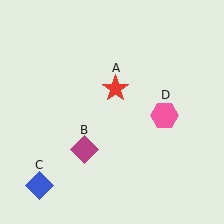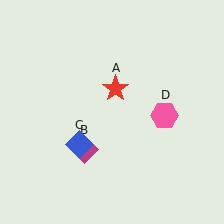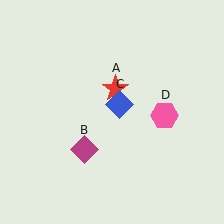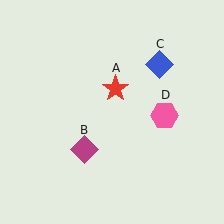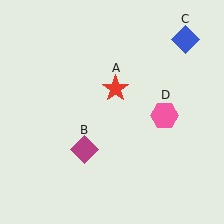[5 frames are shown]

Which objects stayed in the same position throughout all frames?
Red star (object A) and magenta diamond (object B) and pink hexagon (object D) remained stationary.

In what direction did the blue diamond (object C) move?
The blue diamond (object C) moved up and to the right.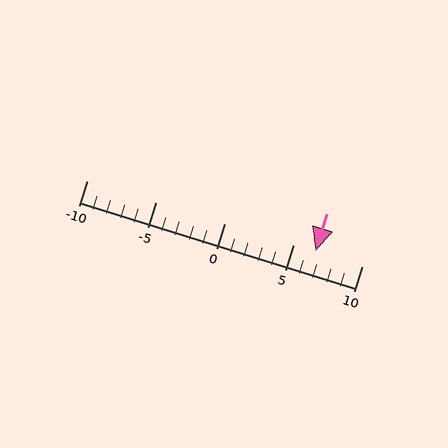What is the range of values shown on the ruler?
The ruler shows values from -10 to 10.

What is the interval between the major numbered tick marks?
The major tick marks are spaced 5 units apart.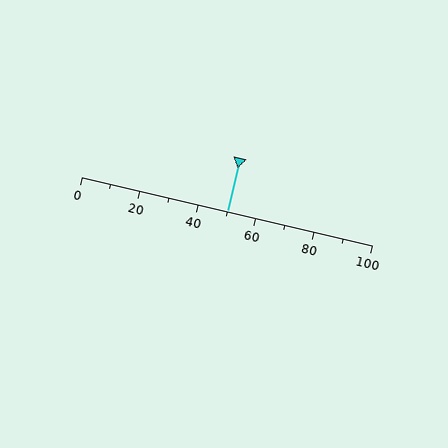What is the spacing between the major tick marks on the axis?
The major ticks are spaced 20 apart.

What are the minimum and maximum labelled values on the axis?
The axis runs from 0 to 100.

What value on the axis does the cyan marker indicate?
The marker indicates approximately 50.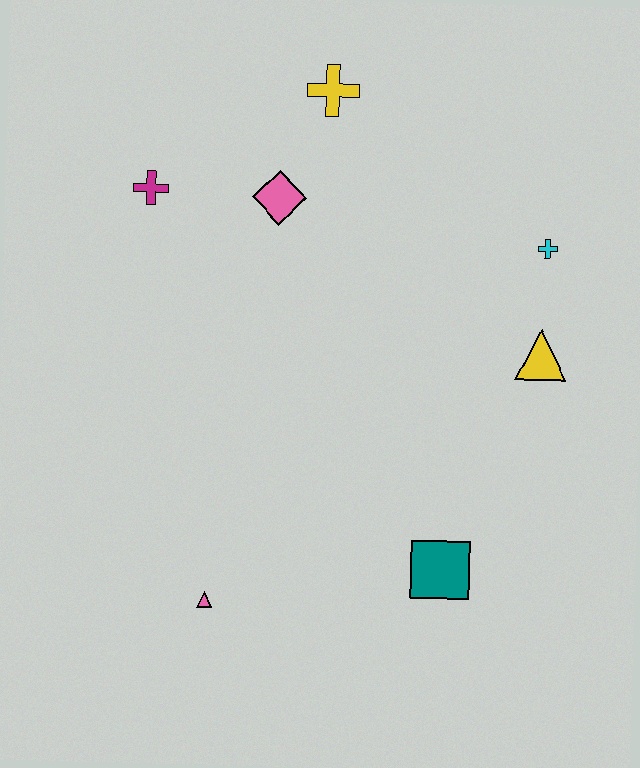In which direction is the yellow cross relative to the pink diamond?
The yellow cross is above the pink diamond.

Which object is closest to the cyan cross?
The yellow triangle is closest to the cyan cross.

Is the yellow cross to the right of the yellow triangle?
No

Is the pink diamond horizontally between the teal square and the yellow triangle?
No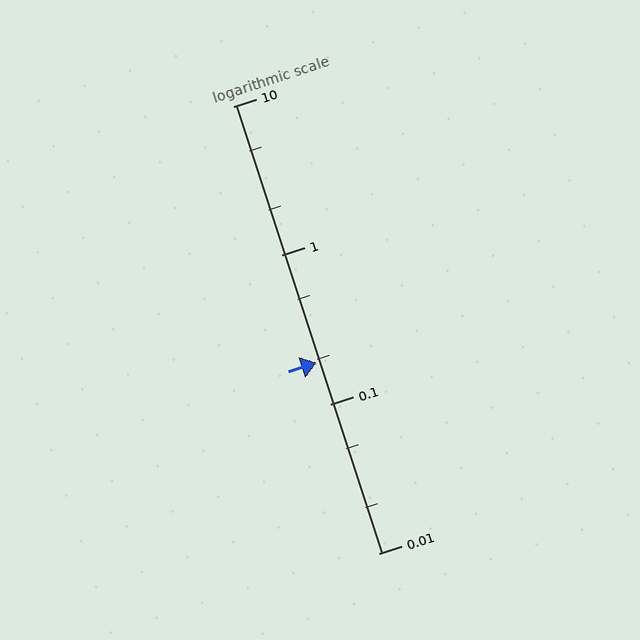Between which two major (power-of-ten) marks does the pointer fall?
The pointer is between 0.1 and 1.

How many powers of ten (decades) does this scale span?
The scale spans 3 decades, from 0.01 to 10.